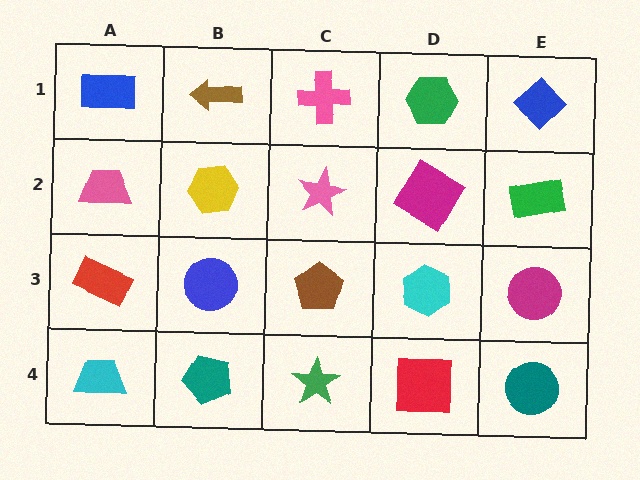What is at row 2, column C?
A pink star.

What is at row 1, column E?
A blue diamond.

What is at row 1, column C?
A pink cross.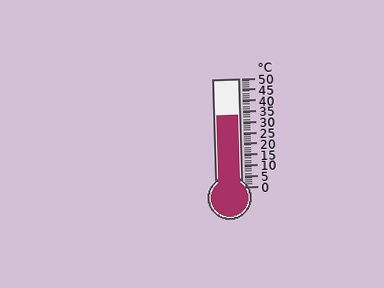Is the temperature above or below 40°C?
The temperature is below 40°C.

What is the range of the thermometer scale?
The thermometer scale ranges from 0°C to 50°C.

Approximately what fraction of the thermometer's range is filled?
The thermometer is filled to approximately 65% of its range.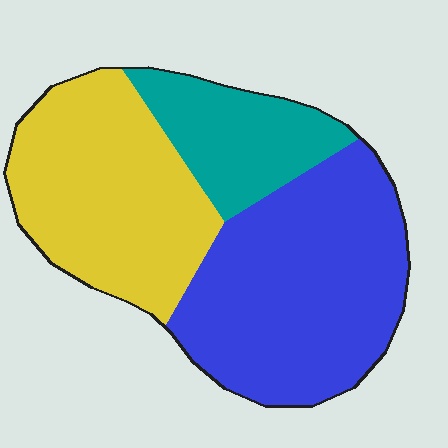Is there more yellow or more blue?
Blue.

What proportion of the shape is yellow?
Yellow takes up about three eighths (3/8) of the shape.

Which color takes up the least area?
Teal, at roughly 20%.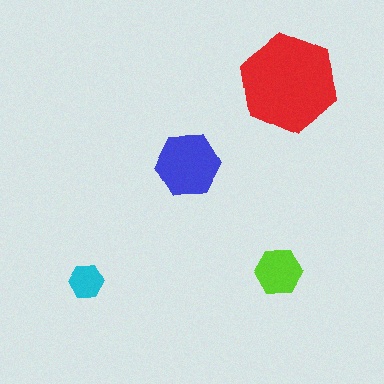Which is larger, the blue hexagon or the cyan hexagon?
The blue one.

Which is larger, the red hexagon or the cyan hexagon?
The red one.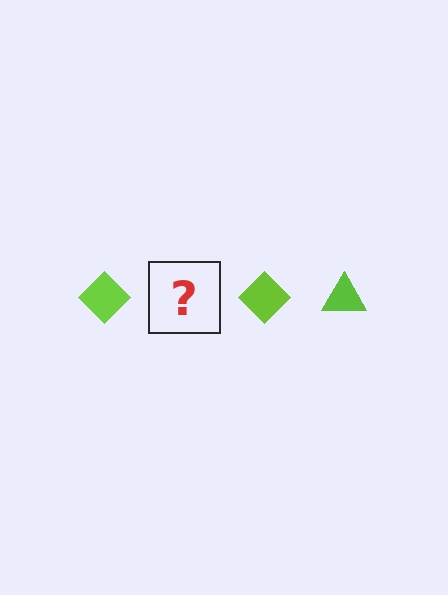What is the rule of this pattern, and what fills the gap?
The rule is that the pattern cycles through diamond, triangle shapes in lime. The gap should be filled with a lime triangle.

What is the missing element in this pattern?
The missing element is a lime triangle.